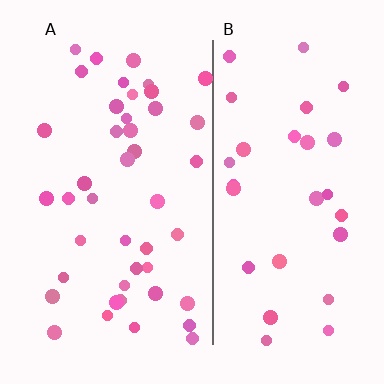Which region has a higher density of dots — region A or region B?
A (the left).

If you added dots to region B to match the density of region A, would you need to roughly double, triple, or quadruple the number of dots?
Approximately double.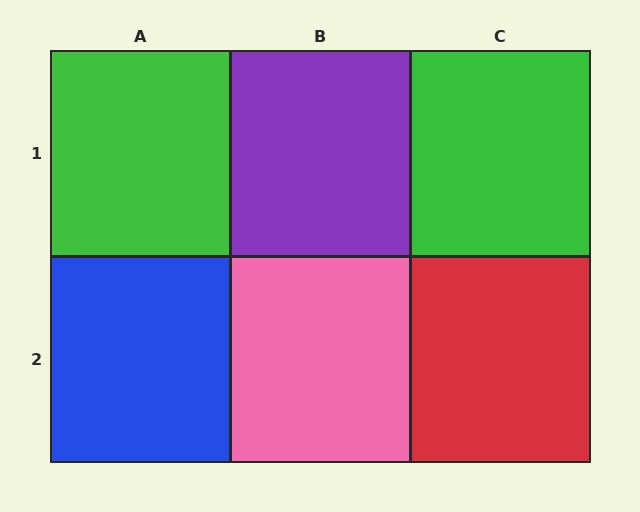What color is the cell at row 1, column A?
Green.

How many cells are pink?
1 cell is pink.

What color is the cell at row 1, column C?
Green.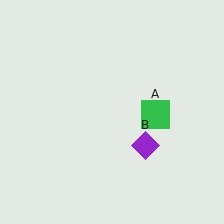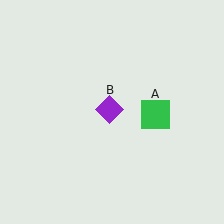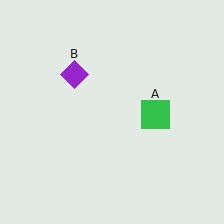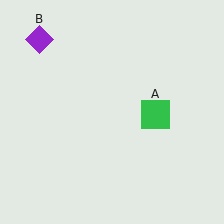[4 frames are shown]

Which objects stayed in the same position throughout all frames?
Green square (object A) remained stationary.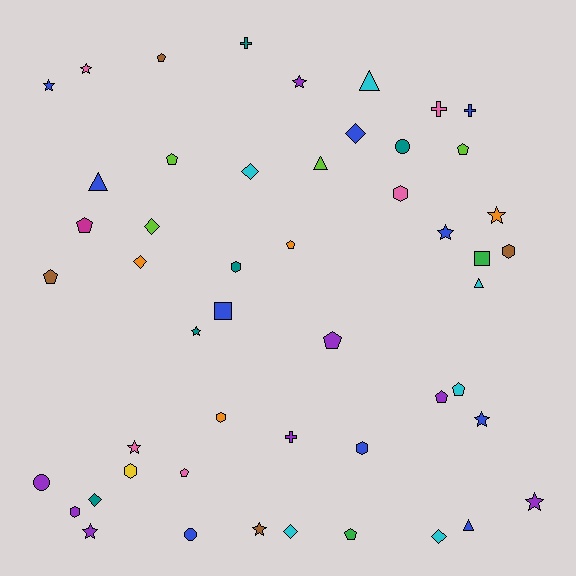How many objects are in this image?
There are 50 objects.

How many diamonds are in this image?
There are 7 diamonds.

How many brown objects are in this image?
There are 4 brown objects.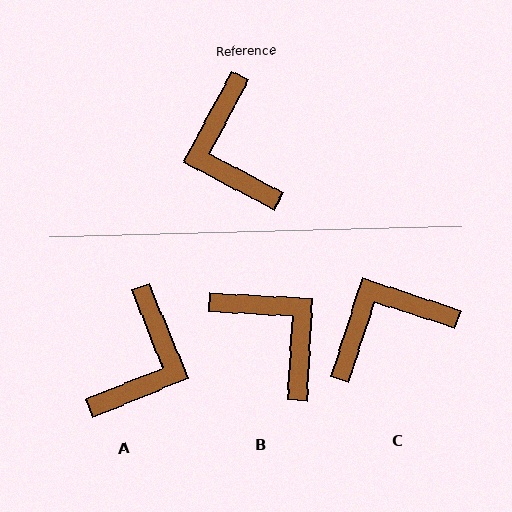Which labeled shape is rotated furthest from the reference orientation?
B, about 155 degrees away.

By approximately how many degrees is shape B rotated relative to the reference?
Approximately 155 degrees clockwise.